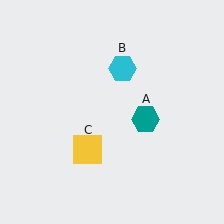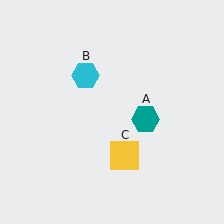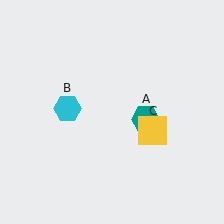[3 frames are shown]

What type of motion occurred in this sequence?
The cyan hexagon (object B), yellow square (object C) rotated counterclockwise around the center of the scene.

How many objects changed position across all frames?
2 objects changed position: cyan hexagon (object B), yellow square (object C).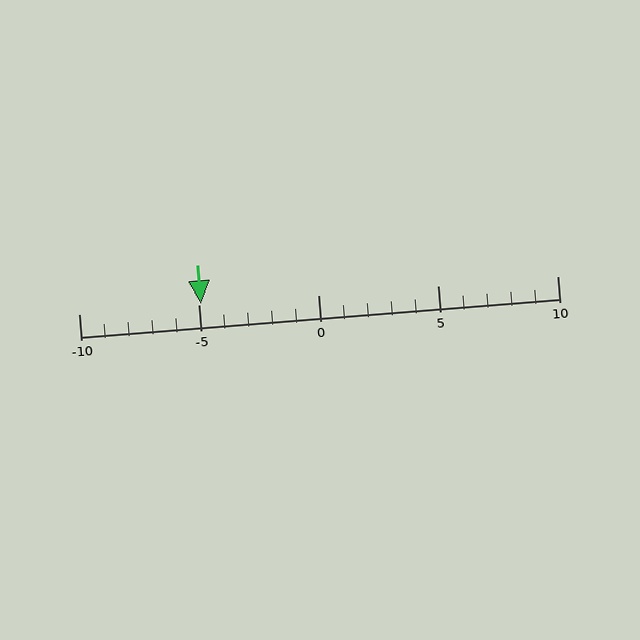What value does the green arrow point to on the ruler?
The green arrow points to approximately -5.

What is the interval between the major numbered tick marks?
The major tick marks are spaced 5 units apart.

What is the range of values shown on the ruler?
The ruler shows values from -10 to 10.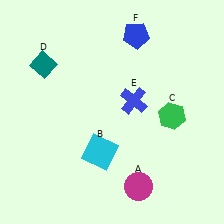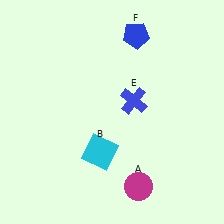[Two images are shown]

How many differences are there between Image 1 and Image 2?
There are 2 differences between the two images.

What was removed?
The teal diamond (D), the green hexagon (C) were removed in Image 2.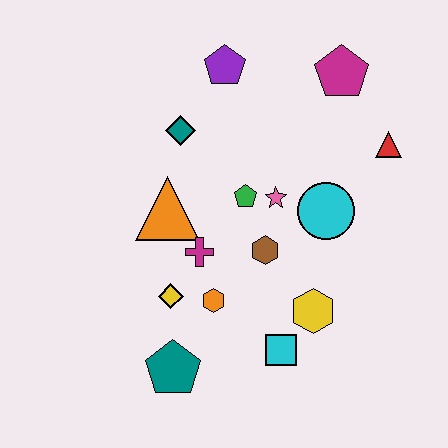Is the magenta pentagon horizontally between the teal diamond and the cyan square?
No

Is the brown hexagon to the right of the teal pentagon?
Yes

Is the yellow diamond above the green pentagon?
No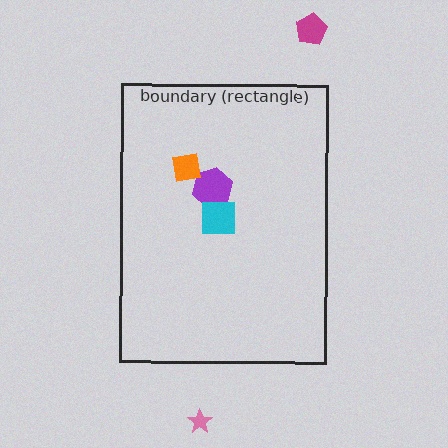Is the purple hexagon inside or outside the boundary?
Inside.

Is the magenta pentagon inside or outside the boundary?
Outside.